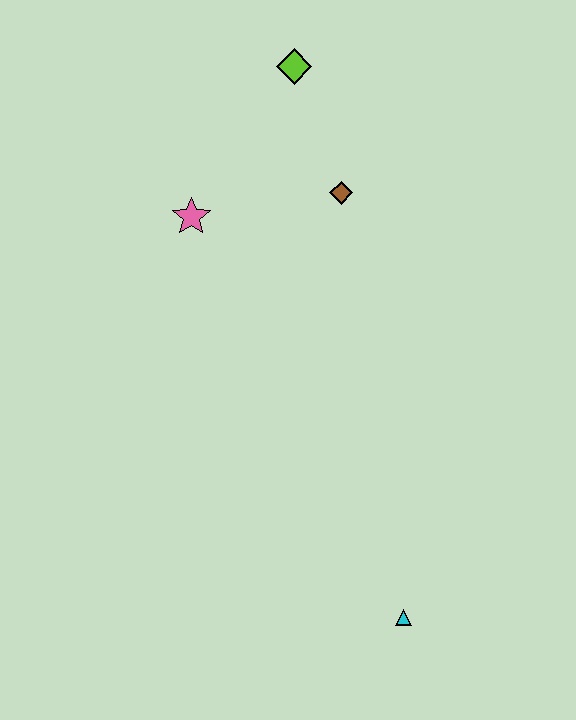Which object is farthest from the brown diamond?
The cyan triangle is farthest from the brown diamond.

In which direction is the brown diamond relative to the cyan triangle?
The brown diamond is above the cyan triangle.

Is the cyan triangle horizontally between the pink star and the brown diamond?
No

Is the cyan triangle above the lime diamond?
No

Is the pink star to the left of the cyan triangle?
Yes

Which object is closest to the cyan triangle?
The brown diamond is closest to the cyan triangle.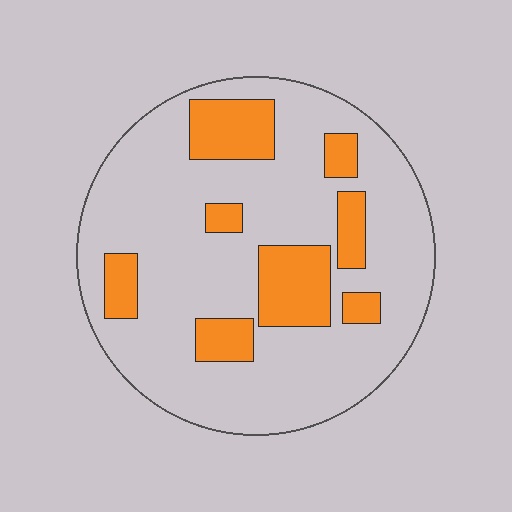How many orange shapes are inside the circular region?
8.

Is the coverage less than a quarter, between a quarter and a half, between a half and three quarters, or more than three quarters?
Less than a quarter.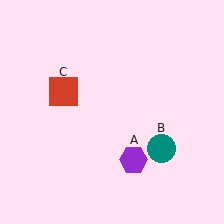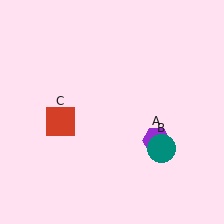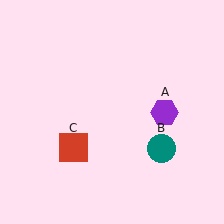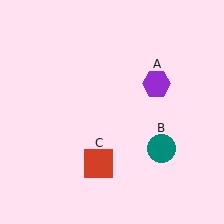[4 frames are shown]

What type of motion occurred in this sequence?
The purple hexagon (object A), red square (object C) rotated counterclockwise around the center of the scene.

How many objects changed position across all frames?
2 objects changed position: purple hexagon (object A), red square (object C).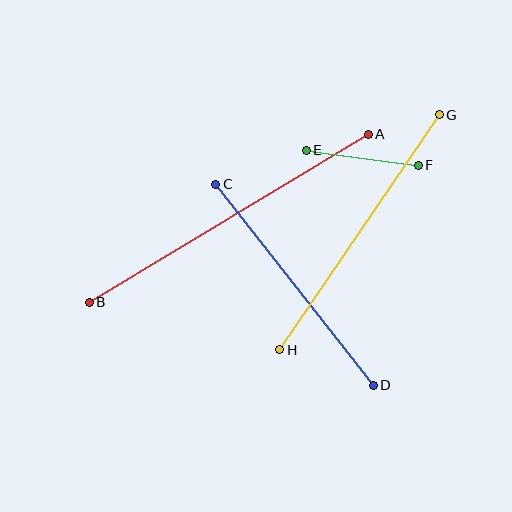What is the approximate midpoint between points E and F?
The midpoint is at approximately (362, 158) pixels.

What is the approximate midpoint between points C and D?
The midpoint is at approximately (294, 285) pixels.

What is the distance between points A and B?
The distance is approximately 326 pixels.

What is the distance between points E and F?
The distance is approximately 113 pixels.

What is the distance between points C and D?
The distance is approximately 255 pixels.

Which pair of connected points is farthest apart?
Points A and B are farthest apart.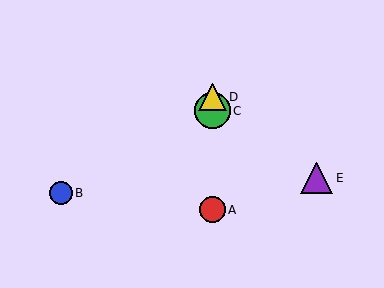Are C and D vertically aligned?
Yes, both are at x≈212.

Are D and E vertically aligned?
No, D is at x≈212 and E is at x≈317.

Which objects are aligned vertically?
Objects A, C, D are aligned vertically.